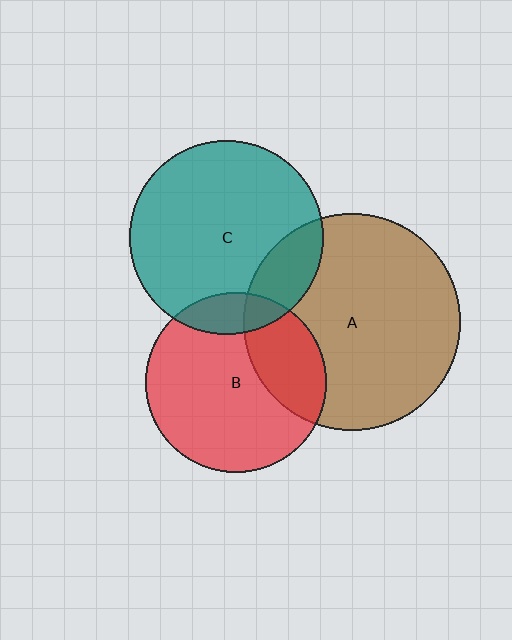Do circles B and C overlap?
Yes.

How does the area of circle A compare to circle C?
Approximately 1.3 times.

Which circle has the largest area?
Circle A (brown).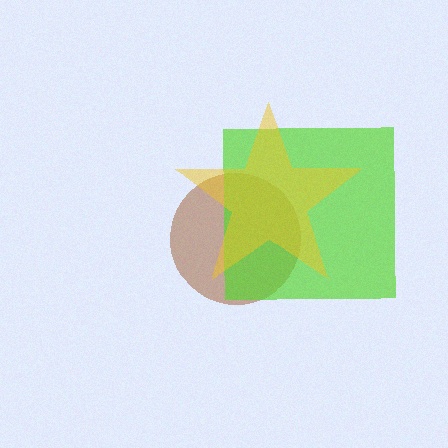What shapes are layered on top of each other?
The layered shapes are: a brown circle, a lime square, a yellow star.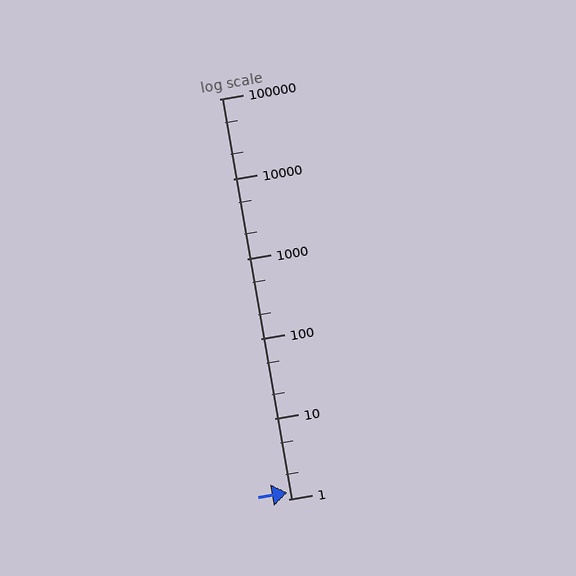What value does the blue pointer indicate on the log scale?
The pointer indicates approximately 1.2.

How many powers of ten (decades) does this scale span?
The scale spans 5 decades, from 1 to 100000.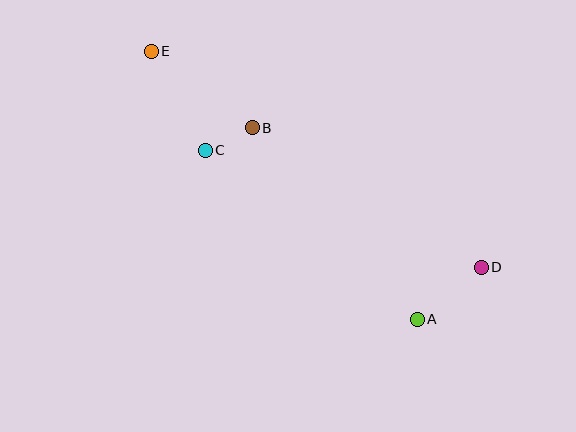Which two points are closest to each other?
Points B and C are closest to each other.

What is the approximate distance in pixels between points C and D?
The distance between C and D is approximately 300 pixels.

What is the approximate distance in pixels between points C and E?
The distance between C and E is approximately 112 pixels.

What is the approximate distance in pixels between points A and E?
The distance between A and E is approximately 378 pixels.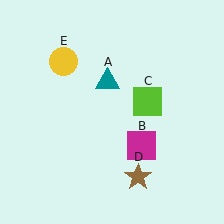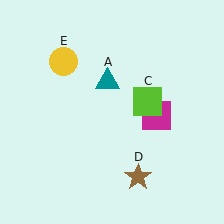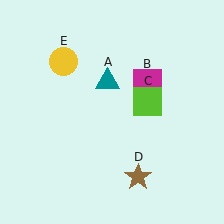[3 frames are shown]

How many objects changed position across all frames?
1 object changed position: magenta square (object B).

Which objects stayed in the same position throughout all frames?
Teal triangle (object A) and lime square (object C) and brown star (object D) and yellow circle (object E) remained stationary.